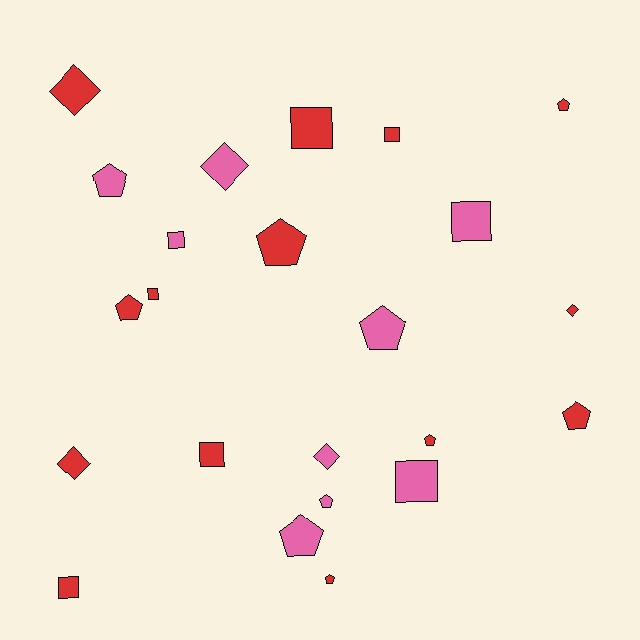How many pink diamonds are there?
There are 2 pink diamonds.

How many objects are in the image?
There are 23 objects.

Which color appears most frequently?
Red, with 14 objects.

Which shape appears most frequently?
Pentagon, with 10 objects.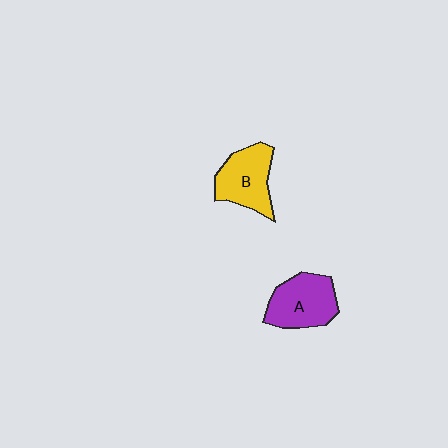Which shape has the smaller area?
Shape B (yellow).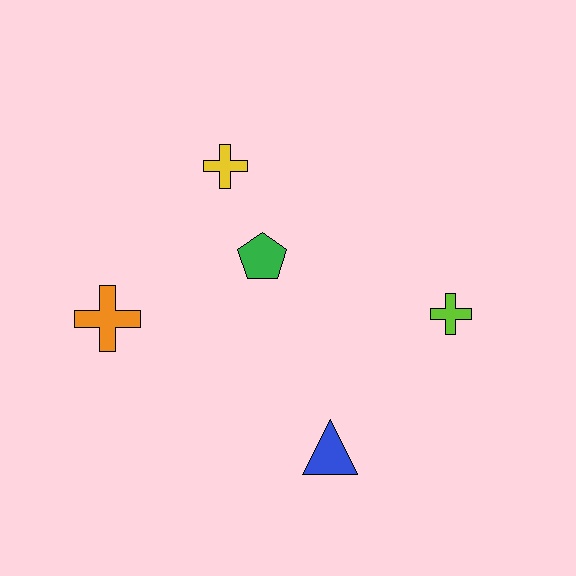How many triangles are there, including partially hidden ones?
There is 1 triangle.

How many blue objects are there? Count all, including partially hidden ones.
There is 1 blue object.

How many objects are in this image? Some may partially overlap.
There are 5 objects.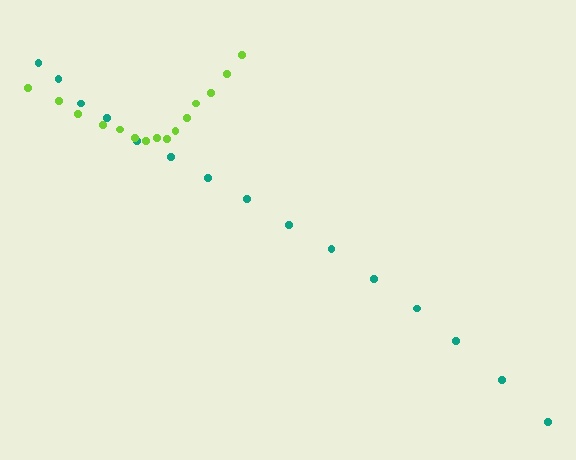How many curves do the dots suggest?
There are 2 distinct paths.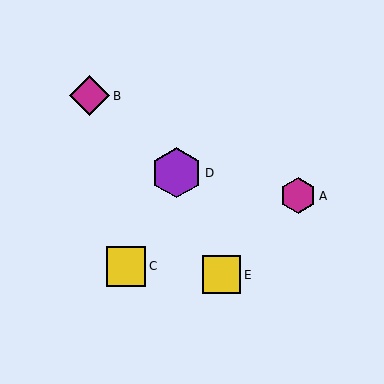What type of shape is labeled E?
Shape E is a yellow square.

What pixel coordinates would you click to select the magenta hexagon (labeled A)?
Click at (298, 196) to select the magenta hexagon A.